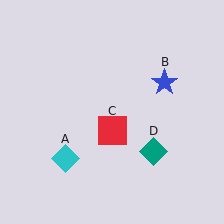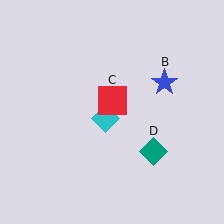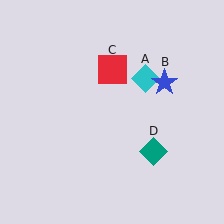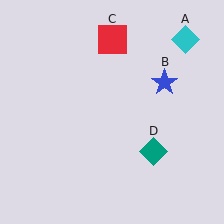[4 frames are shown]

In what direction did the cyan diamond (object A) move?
The cyan diamond (object A) moved up and to the right.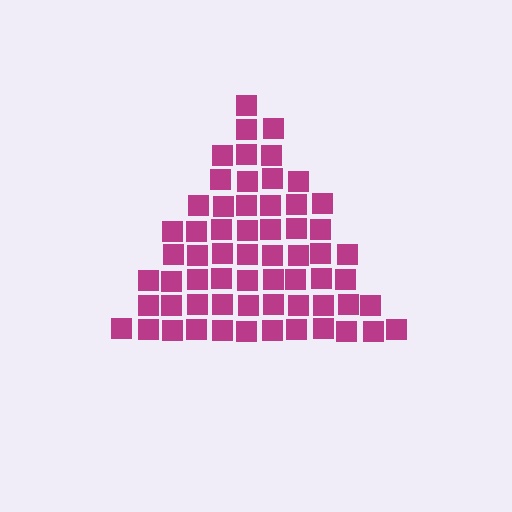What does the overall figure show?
The overall figure shows a triangle.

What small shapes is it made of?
It is made of small squares.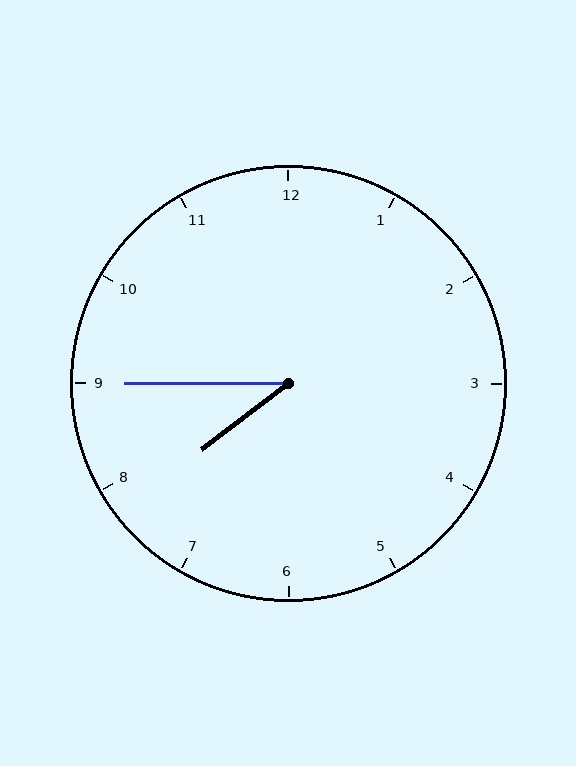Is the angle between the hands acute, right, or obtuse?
It is acute.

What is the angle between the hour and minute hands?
Approximately 38 degrees.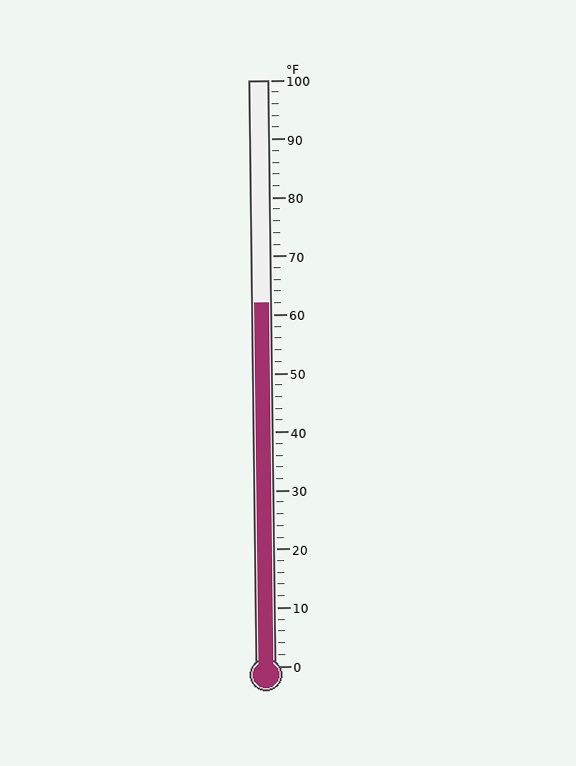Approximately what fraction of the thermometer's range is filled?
The thermometer is filled to approximately 60% of its range.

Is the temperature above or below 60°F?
The temperature is above 60°F.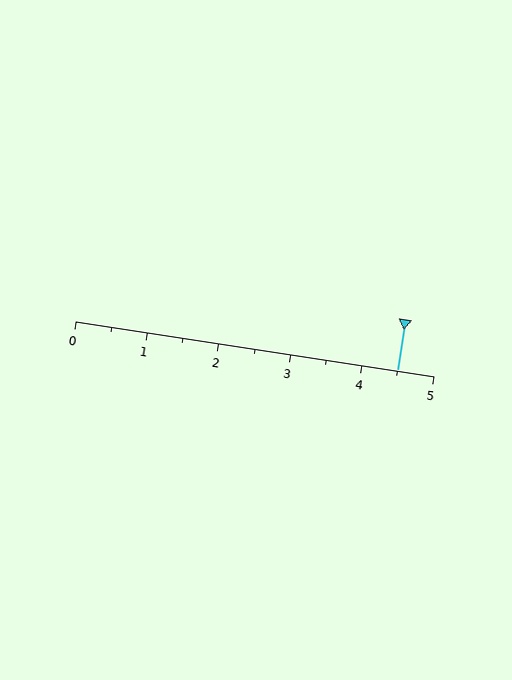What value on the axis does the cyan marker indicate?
The marker indicates approximately 4.5.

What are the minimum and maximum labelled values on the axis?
The axis runs from 0 to 5.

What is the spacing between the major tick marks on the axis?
The major ticks are spaced 1 apart.